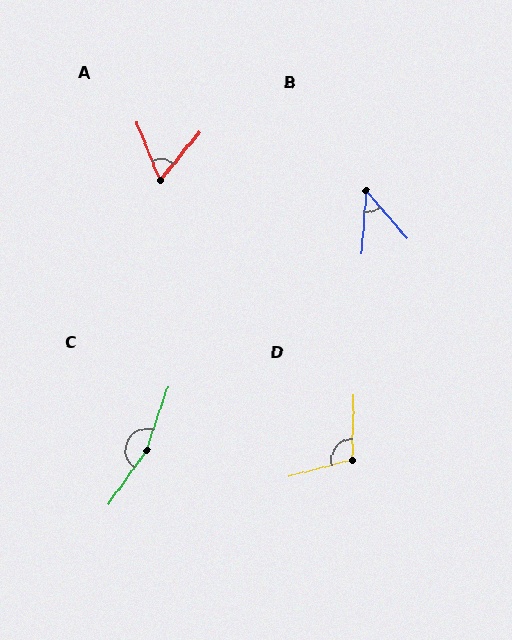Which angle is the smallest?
B, at approximately 45 degrees.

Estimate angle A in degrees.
Approximately 61 degrees.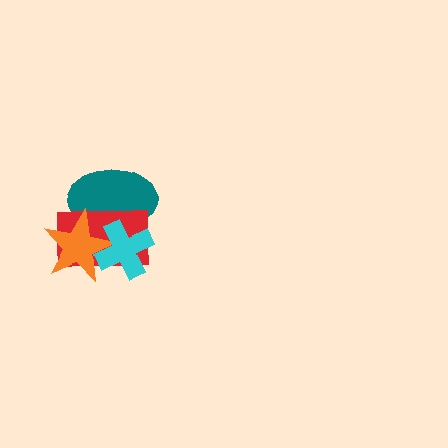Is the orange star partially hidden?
Yes, it is partially covered by another shape.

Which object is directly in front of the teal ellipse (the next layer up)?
The red rectangle is directly in front of the teal ellipse.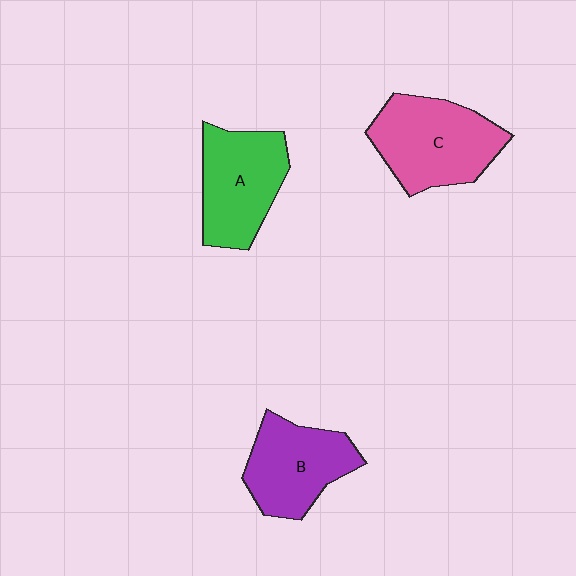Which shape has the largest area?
Shape C (pink).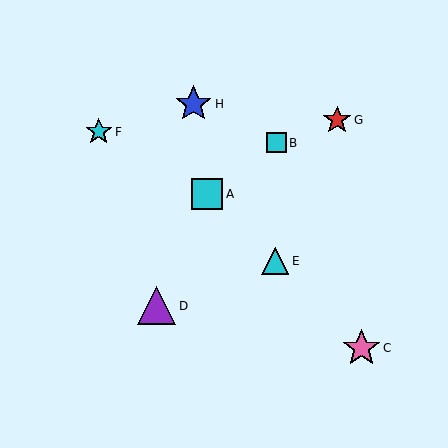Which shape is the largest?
The purple triangle (labeled D) is the largest.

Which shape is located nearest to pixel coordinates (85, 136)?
The cyan star (labeled F) at (99, 132) is nearest to that location.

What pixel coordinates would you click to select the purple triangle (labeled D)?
Click at (157, 306) to select the purple triangle D.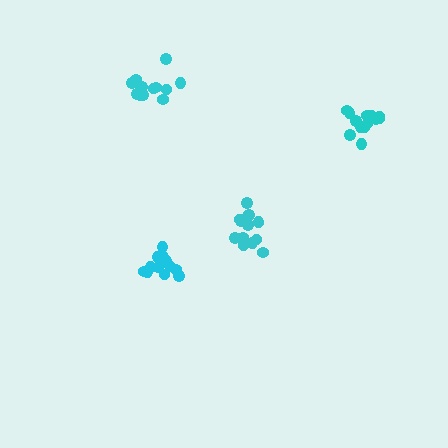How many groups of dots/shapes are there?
There are 4 groups.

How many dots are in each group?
Group 1: 14 dots, Group 2: 12 dots, Group 3: 14 dots, Group 4: 14 dots (54 total).